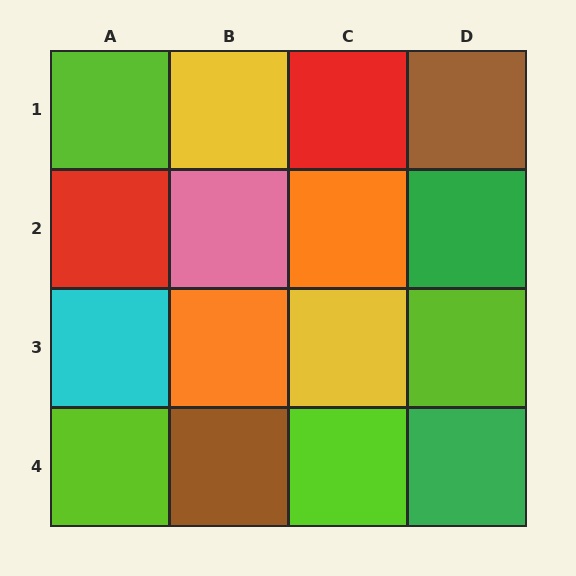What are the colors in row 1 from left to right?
Lime, yellow, red, brown.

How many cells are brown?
2 cells are brown.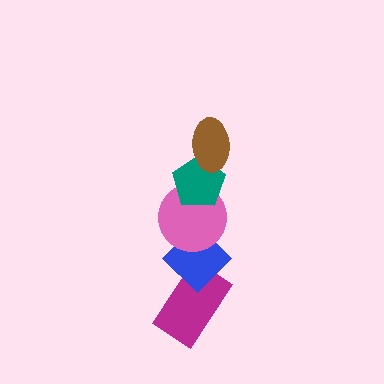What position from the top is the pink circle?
The pink circle is 3rd from the top.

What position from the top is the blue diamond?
The blue diamond is 4th from the top.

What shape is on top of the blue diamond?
The pink circle is on top of the blue diamond.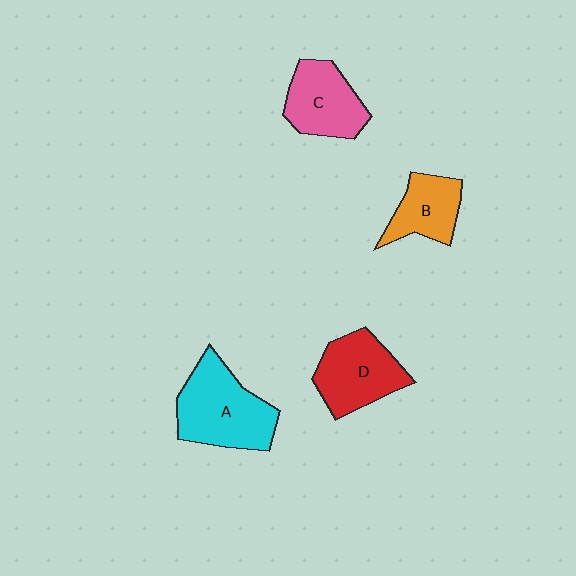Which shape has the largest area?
Shape A (cyan).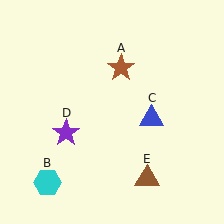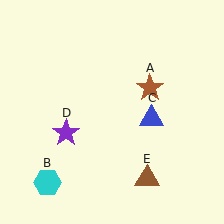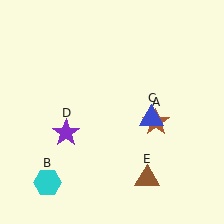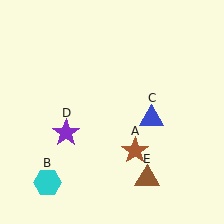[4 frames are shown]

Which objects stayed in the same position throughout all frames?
Cyan hexagon (object B) and blue triangle (object C) and purple star (object D) and brown triangle (object E) remained stationary.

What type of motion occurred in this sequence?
The brown star (object A) rotated clockwise around the center of the scene.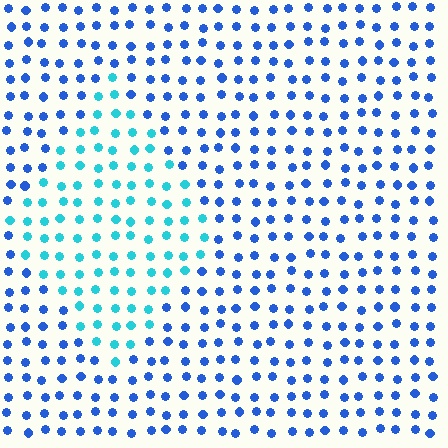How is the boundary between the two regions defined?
The boundary is defined purely by a slight shift in hue (about 39 degrees). Spacing, size, and orientation are identical on both sides.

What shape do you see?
I see a diamond.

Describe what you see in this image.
The image is filled with small blue elements in a uniform arrangement. A diamond-shaped region is visible where the elements are tinted to a slightly different hue, forming a subtle color boundary.